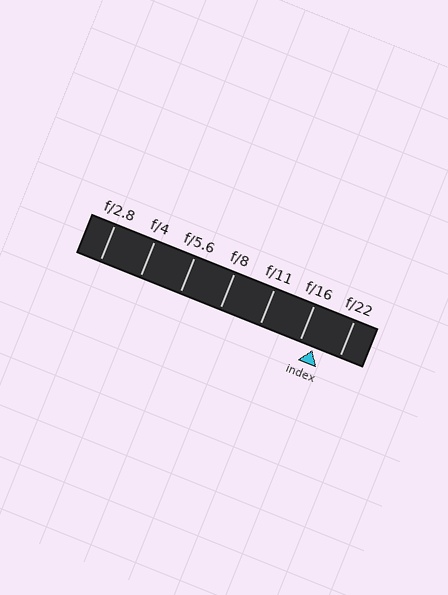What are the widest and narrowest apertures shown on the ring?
The widest aperture shown is f/2.8 and the narrowest is f/22.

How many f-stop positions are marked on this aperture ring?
There are 7 f-stop positions marked.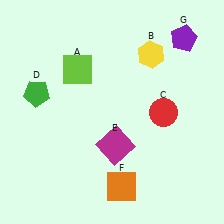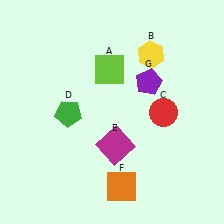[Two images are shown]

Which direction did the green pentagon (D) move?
The green pentagon (D) moved right.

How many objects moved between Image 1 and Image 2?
3 objects moved between the two images.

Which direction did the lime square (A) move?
The lime square (A) moved right.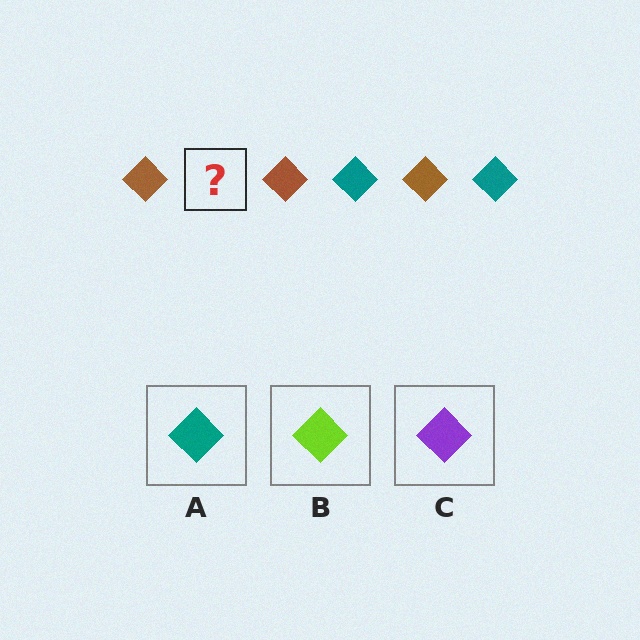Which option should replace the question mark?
Option A.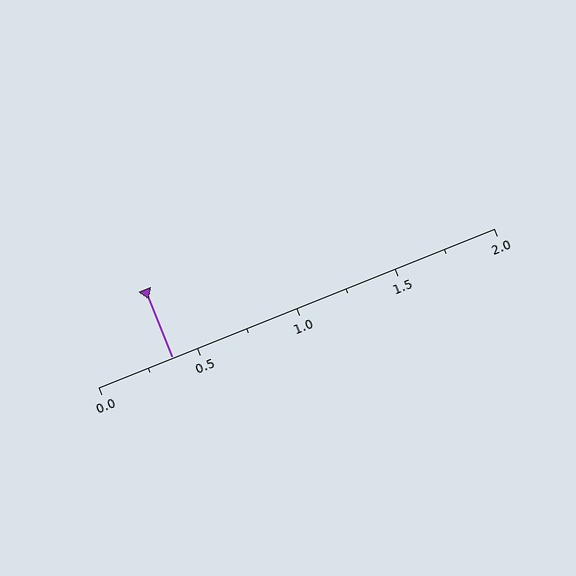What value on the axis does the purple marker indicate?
The marker indicates approximately 0.38.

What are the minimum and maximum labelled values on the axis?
The axis runs from 0.0 to 2.0.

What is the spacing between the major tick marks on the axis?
The major ticks are spaced 0.5 apart.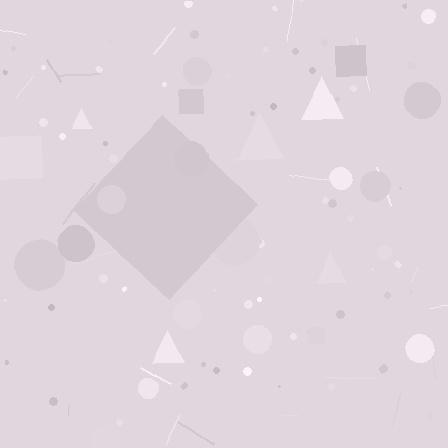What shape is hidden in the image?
A diamond is hidden in the image.